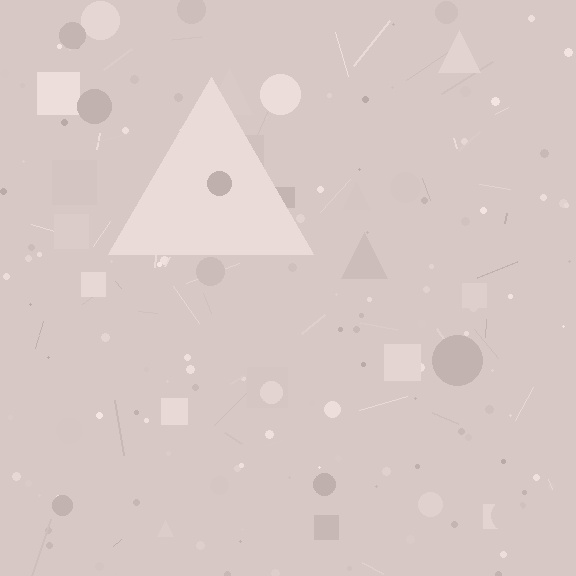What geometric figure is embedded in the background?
A triangle is embedded in the background.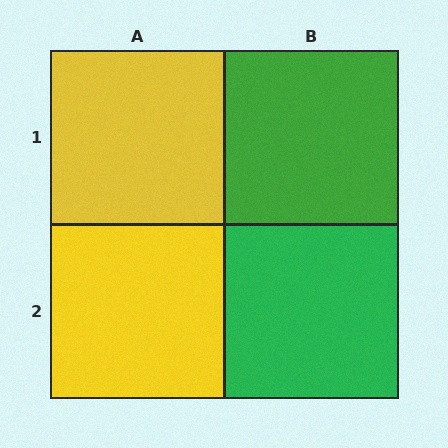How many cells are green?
2 cells are green.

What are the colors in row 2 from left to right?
Yellow, green.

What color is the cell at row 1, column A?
Yellow.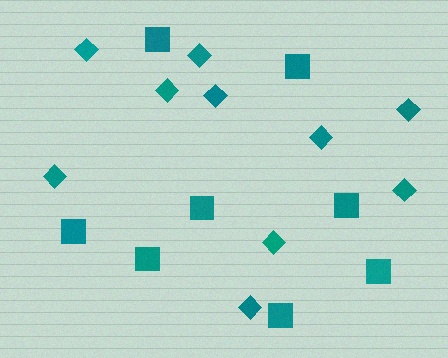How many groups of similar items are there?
There are 2 groups: one group of squares (8) and one group of diamonds (10).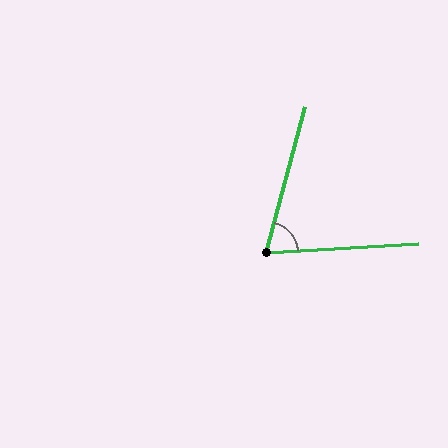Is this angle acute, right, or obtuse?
It is acute.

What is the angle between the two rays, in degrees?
Approximately 72 degrees.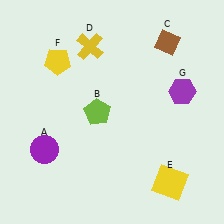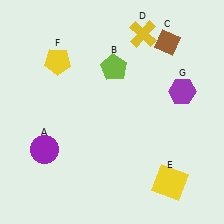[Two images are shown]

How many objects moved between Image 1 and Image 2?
2 objects moved between the two images.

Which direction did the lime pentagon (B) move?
The lime pentagon (B) moved up.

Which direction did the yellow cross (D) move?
The yellow cross (D) moved right.